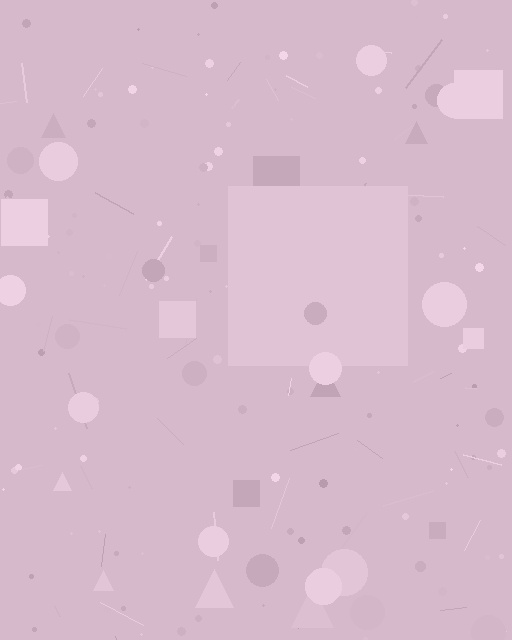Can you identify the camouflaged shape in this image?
The camouflaged shape is a square.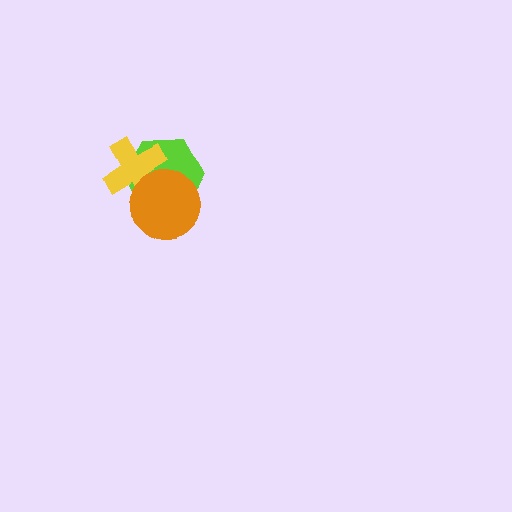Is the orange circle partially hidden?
No, no other shape covers it.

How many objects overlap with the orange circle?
2 objects overlap with the orange circle.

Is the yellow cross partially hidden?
Yes, it is partially covered by another shape.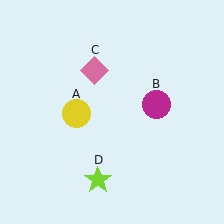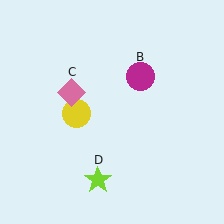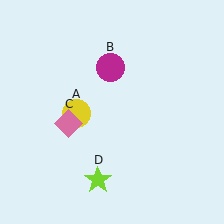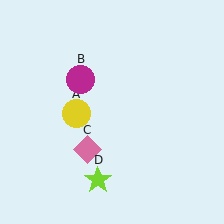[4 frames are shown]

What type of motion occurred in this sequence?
The magenta circle (object B), pink diamond (object C) rotated counterclockwise around the center of the scene.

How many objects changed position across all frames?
2 objects changed position: magenta circle (object B), pink diamond (object C).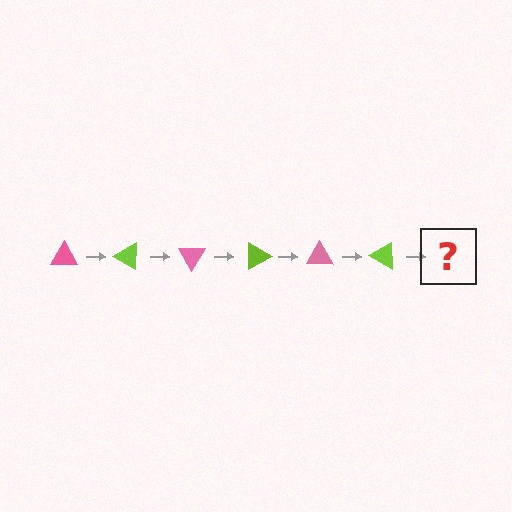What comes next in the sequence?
The next element should be a pink triangle, rotated 180 degrees from the start.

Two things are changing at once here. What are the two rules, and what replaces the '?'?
The two rules are that it rotates 30 degrees each step and the color cycles through pink and lime. The '?' should be a pink triangle, rotated 180 degrees from the start.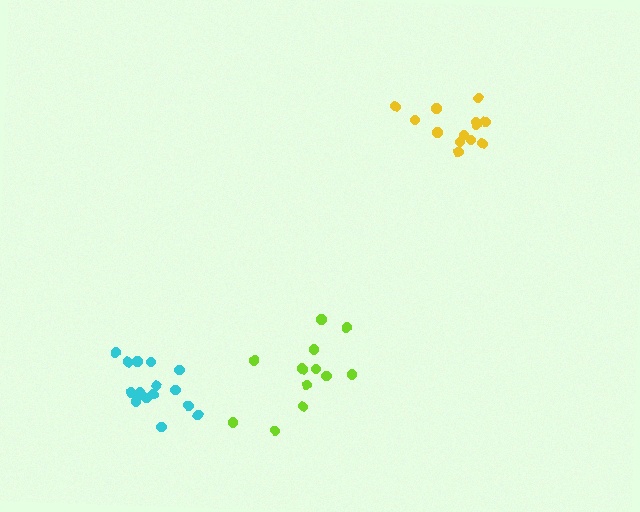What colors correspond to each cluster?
The clusters are colored: lime, yellow, cyan.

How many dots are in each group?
Group 1: 12 dots, Group 2: 13 dots, Group 3: 16 dots (41 total).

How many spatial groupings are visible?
There are 3 spatial groupings.